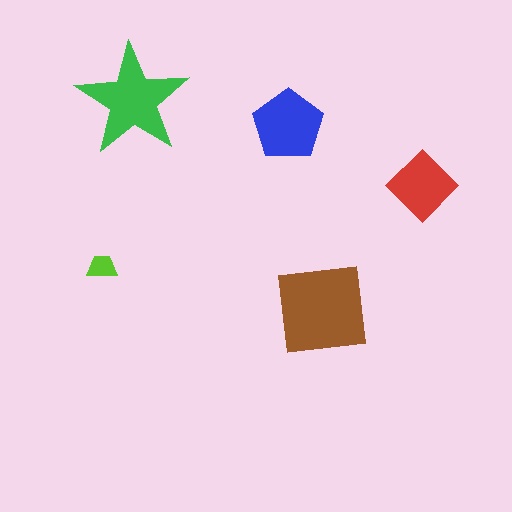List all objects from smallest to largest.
The lime trapezoid, the red diamond, the blue pentagon, the green star, the brown square.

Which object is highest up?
The green star is topmost.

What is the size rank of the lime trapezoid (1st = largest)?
5th.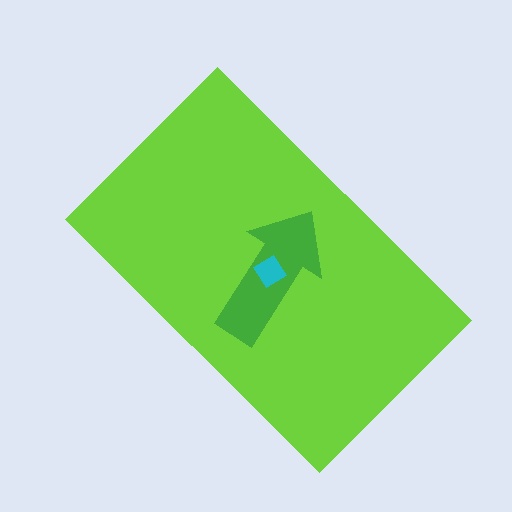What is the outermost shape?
The lime rectangle.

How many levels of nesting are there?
3.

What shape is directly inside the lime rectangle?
The green arrow.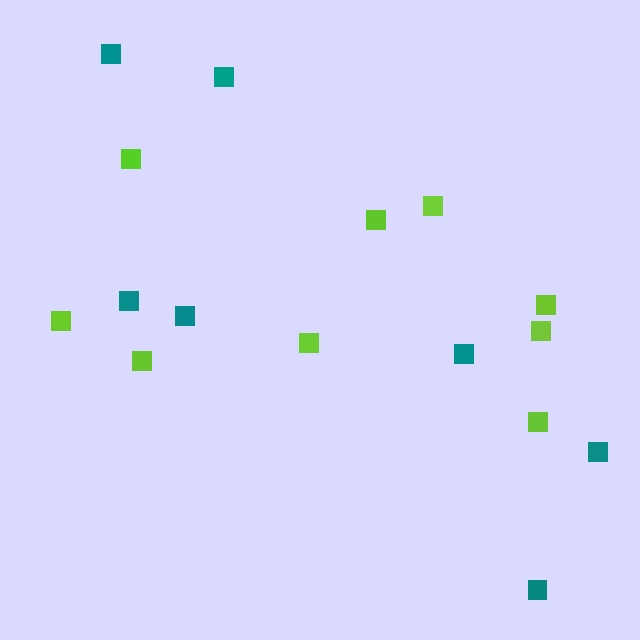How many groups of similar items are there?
There are 2 groups: one group of teal squares (7) and one group of lime squares (9).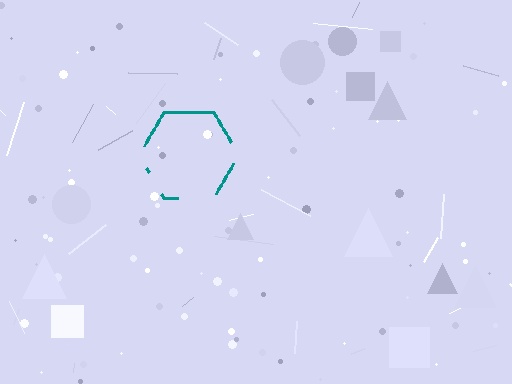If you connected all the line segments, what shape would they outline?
They would outline a hexagon.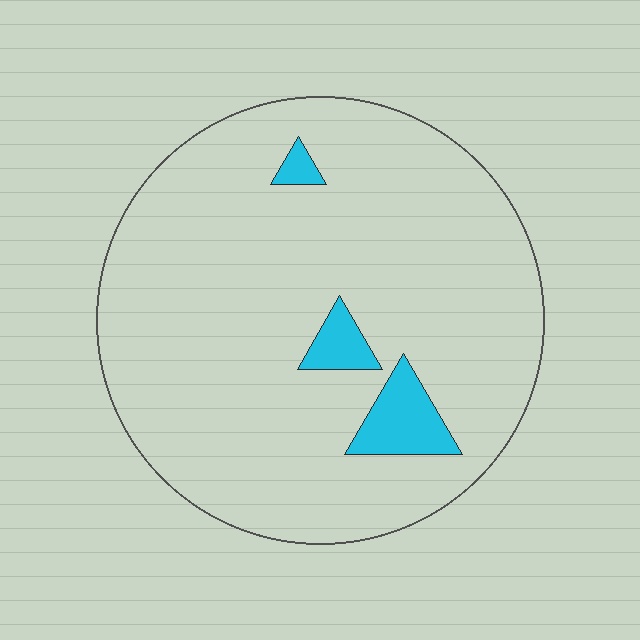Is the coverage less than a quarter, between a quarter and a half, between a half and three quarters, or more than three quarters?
Less than a quarter.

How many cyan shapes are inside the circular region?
3.